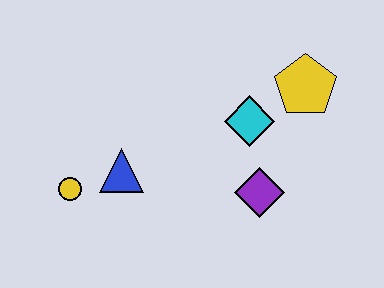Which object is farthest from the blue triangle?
The yellow pentagon is farthest from the blue triangle.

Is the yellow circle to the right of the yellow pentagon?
No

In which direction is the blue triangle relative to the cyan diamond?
The blue triangle is to the left of the cyan diamond.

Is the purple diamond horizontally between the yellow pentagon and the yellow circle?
Yes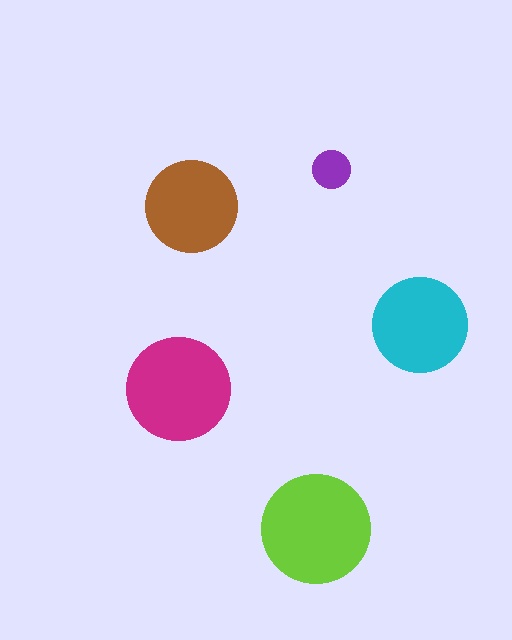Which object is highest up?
The purple circle is topmost.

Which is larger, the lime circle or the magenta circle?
The lime one.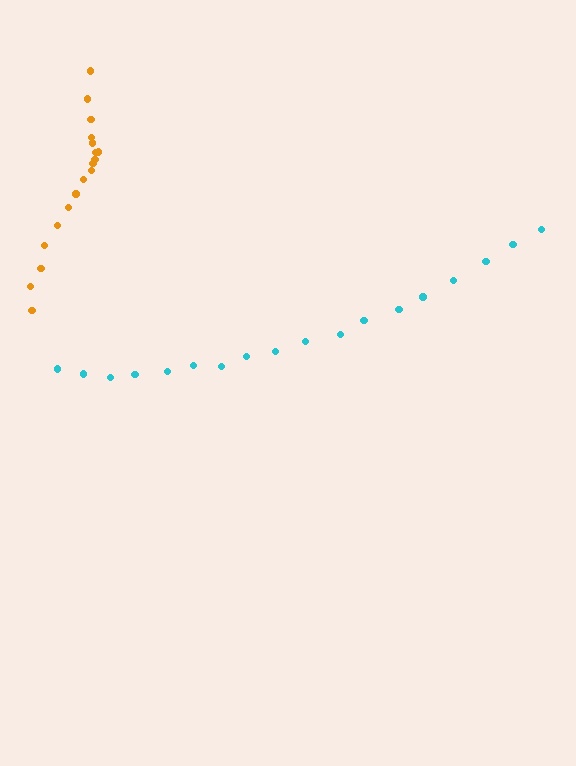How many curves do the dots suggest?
There are 2 distinct paths.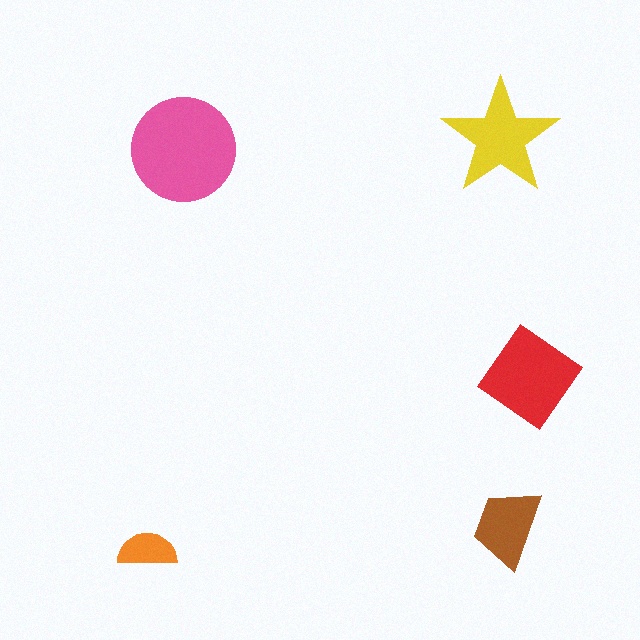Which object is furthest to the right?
The red diamond is rightmost.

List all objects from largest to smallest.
The pink circle, the red diamond, the yellow star, the brown trapezoid, the orange semicircle.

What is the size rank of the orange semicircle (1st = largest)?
5th.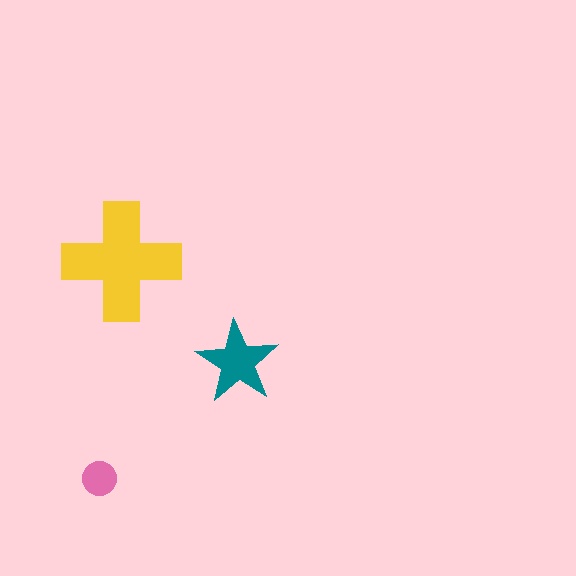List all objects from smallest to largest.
The pink circle, the teal star, the yellow cross.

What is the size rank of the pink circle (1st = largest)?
3rd.